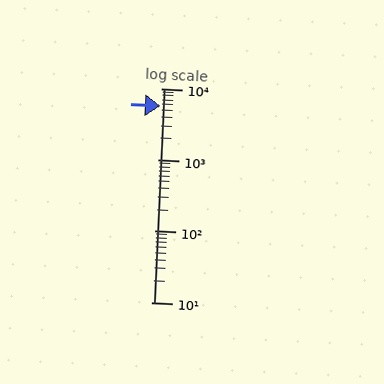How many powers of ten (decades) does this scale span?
The scale spans 3 decades, from 10 to 10000.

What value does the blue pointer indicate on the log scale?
The pointer indicates approximately 5600.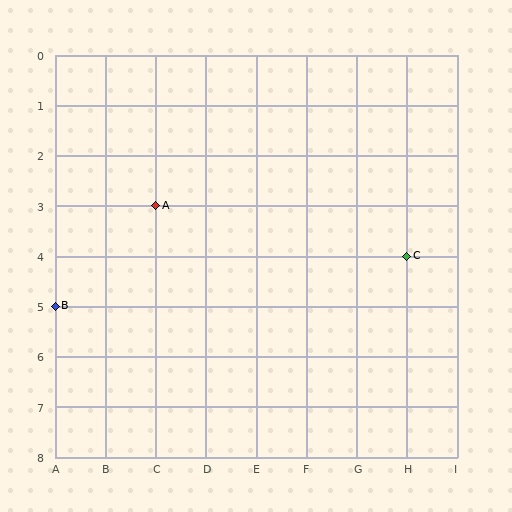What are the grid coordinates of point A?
Point A is at grid coordinates (C, 3).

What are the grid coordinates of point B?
Point B is at grid coordinates (A, 5).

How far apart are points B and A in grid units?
Points B and A are 2 columns and 2 rows apart (about 2.8 grid units diagonally).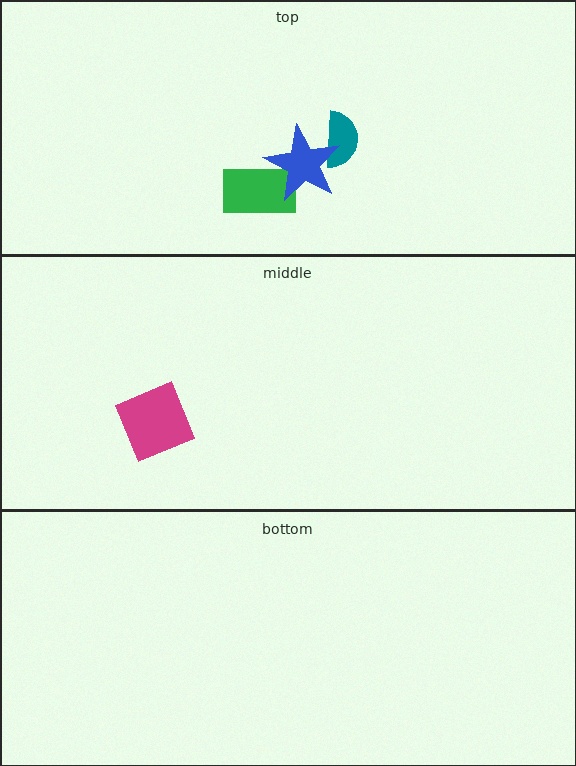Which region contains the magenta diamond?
The middle region.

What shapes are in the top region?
The teal semicircle, the green rectangle, the blue star.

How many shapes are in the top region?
3.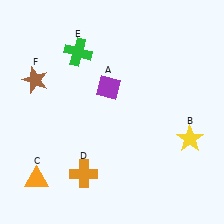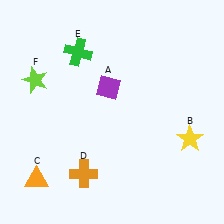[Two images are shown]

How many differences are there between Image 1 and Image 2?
There is 1 difference between the two images.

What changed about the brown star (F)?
In Image 1, F is brown. In Image 2, it changed to lime.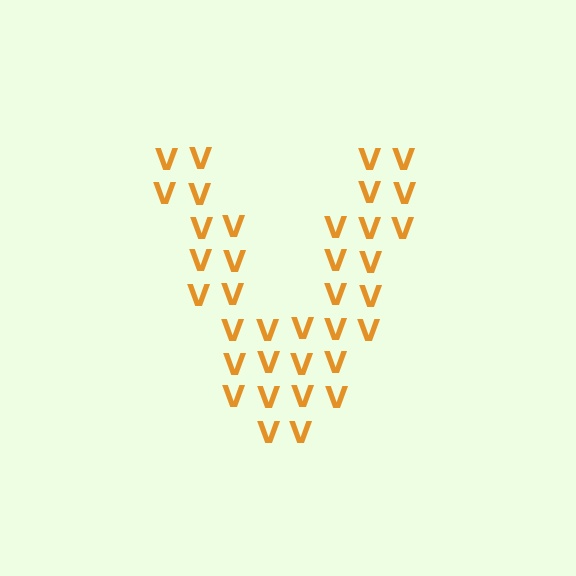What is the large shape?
The large shape is the letter V.